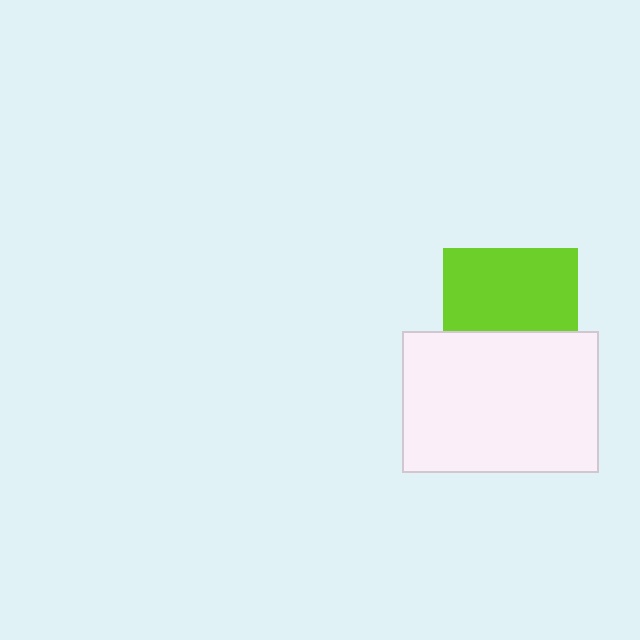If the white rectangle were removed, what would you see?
You would see the complete lime square.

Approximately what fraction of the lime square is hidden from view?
Roughly 38% of the lime square is hidden behind the white rectangle.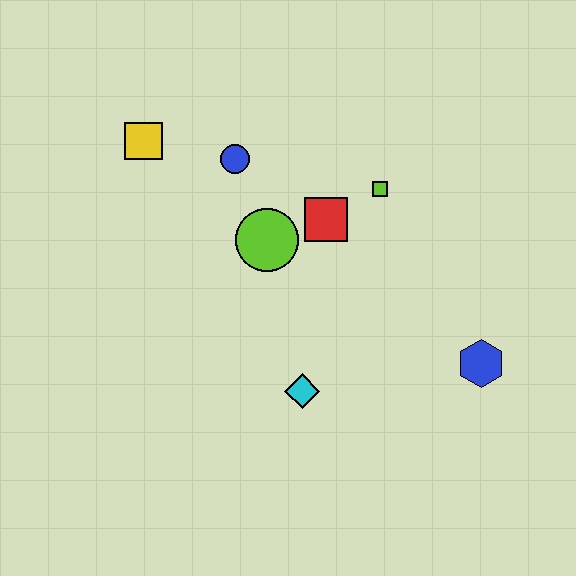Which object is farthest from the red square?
The blue hexagon is farthest from the red square.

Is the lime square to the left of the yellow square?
No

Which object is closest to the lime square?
The red square is closest to the lime square.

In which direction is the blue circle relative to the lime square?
The blue circle is to the left of the lime square.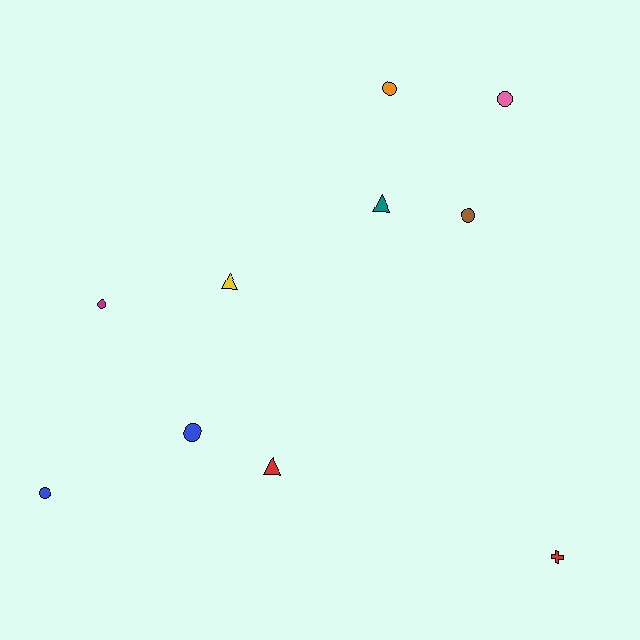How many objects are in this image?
There are 10 objects.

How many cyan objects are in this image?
There are no cyan objects.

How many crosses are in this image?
There is 1 cross.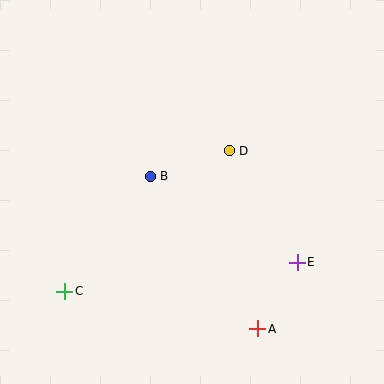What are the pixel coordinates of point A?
Point A is at (258, 329).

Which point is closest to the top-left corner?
Point B is closest to the top-left corner.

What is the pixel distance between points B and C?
The distance between B and C is 143 pixels.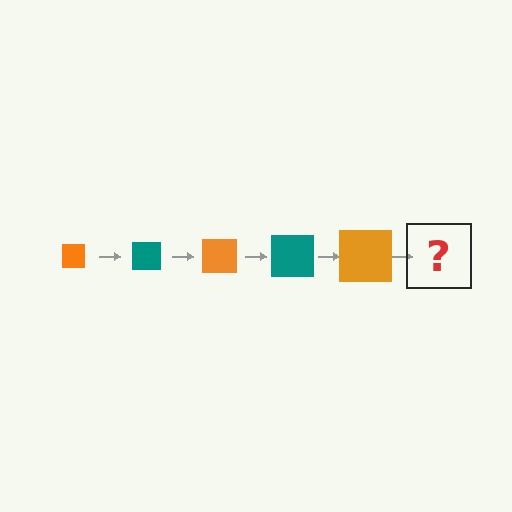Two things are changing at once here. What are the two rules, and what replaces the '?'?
The two rules are that the square grows larger each step and the color cycles through orange and teal. The '?' should be a teal square, larger than the previous one.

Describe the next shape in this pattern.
It should be a teal square, larger than the previous one.